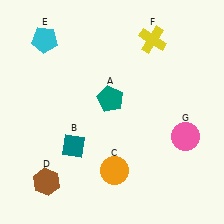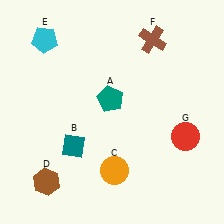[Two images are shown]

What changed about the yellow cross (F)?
In Image 1, F is yellow. In Image 2, it changed to brown.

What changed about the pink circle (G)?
In Image 1, G is pink. In Image 2, it changed to red.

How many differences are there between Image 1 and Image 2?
There are 2 differences between the two images.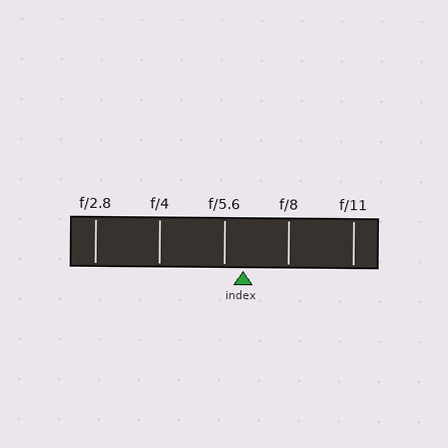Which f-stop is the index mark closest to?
The index mark is closest to f/5.6.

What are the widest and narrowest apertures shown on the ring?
The widest aperture shown is f/2.8 and the narrowest is f/11.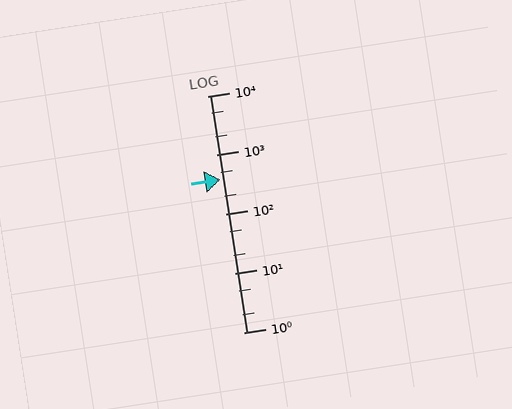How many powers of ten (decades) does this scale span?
The scale spans 4 decades, from 1 to 10000.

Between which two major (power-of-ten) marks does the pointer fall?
The pointer is between 100 and 1000.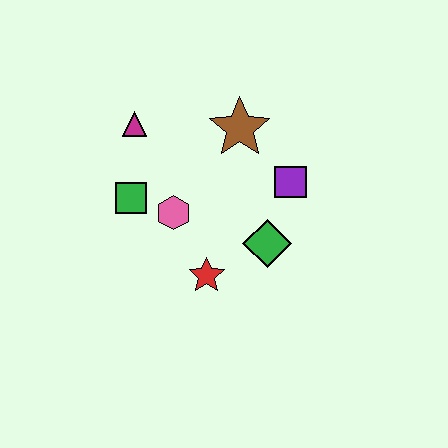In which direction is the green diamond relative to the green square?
The green diamond is to the right of the green square.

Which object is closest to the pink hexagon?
The green square is closest to the pink hexagon.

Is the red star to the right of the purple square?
No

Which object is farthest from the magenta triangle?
The green diamond is farthest from the magenta triangle.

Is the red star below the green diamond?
Yes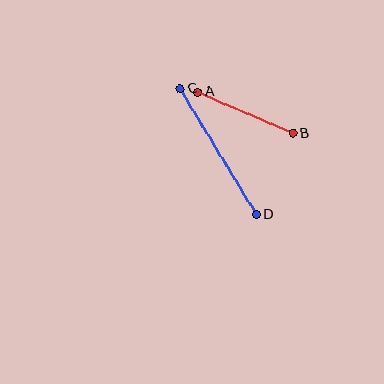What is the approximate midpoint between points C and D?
The midpoint is at approximately (218, 152) pixels.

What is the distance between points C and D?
The distance is approximately 147 pixels.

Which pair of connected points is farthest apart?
Points C and D are farthest apart.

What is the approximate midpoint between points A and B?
The midpoint is at approximately (245, 113) pixels.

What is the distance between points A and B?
The distance is approximately 104 pixels.